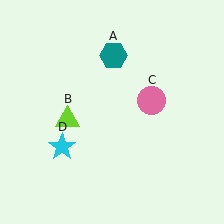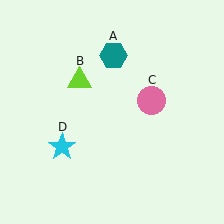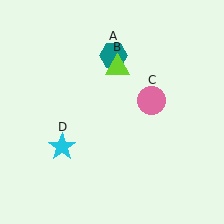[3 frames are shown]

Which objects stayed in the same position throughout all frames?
Teal hexagon (object A) and pink circle (object C) and cyan star (object D) remained stationary.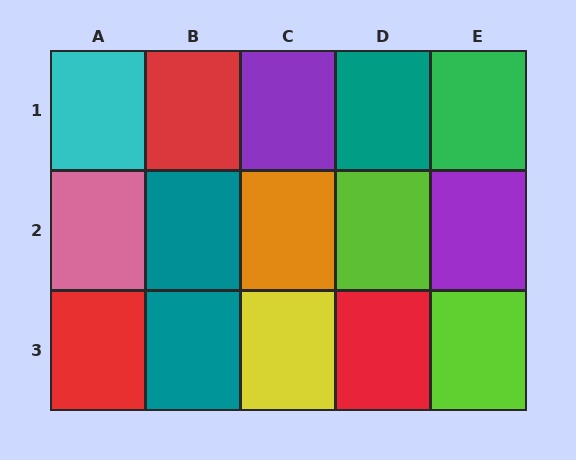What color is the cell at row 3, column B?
Teal.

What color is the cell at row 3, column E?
Lime.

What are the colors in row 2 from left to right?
Pink, teal, orange, lime, purple.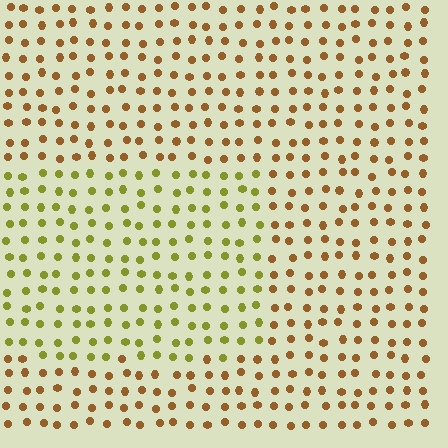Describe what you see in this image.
The image is filled with small brown elements in a uniform arrangement. A rectangle-shaped region is visible where the elements are tinted to a slightly different hue, forming a subtle color boundary.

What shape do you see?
I see a rectangle.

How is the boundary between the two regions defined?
The boundary is defined purely by a slight shift in hue (about 39 degrees). Spacing, size, and orientation are identical on both sides.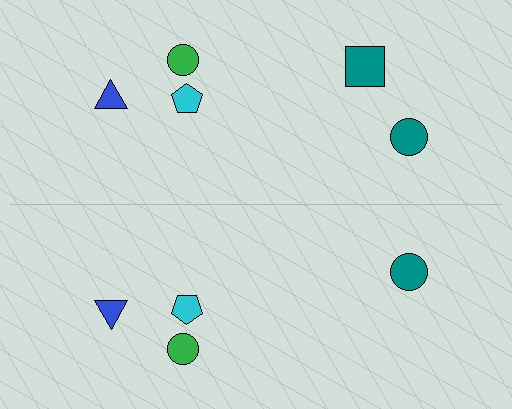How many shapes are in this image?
There are 9 shapes in this image.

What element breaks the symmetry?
A teal square is missing from the bottom side.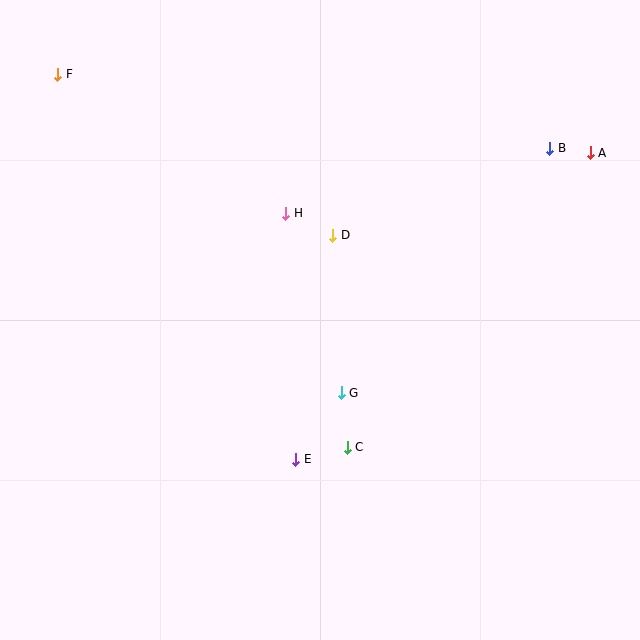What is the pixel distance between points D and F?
The distance between D and F is 318 pixels.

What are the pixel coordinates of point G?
Point G is at (341, 393).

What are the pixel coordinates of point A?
Point A is at (590, 153).